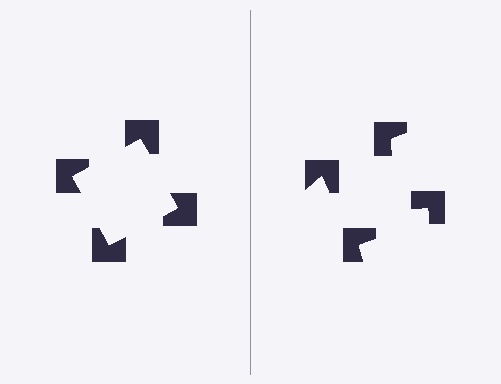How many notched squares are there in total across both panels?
8 — 4 on each side.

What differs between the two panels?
The notched squares are positioned identically on both sides; only the wedge orientations differ. On the left they align to a square; on the right they are misaligned.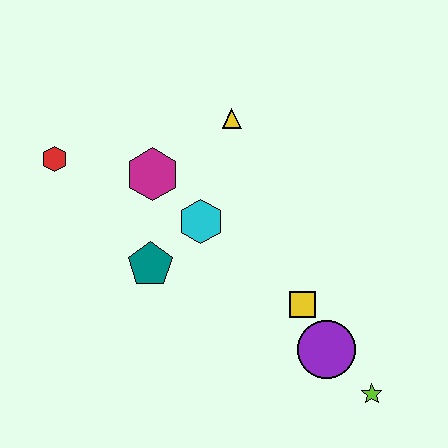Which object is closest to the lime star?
The purple circle is closest to the lime star.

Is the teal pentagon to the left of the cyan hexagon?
Yes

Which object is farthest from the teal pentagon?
The lime star is farthest from the teal pentagon.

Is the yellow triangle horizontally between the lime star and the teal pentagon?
Yes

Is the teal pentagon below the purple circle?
No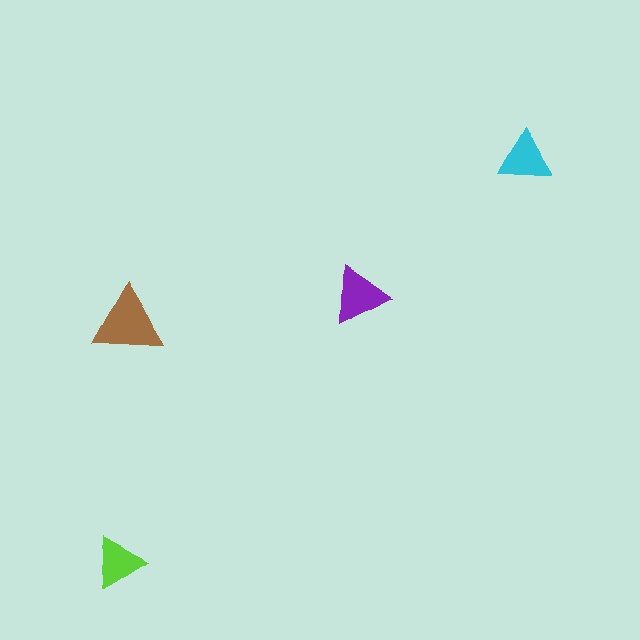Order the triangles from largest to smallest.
the brown one, the purple one, the cyan one, the lime one.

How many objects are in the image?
There are 4 objects in the image.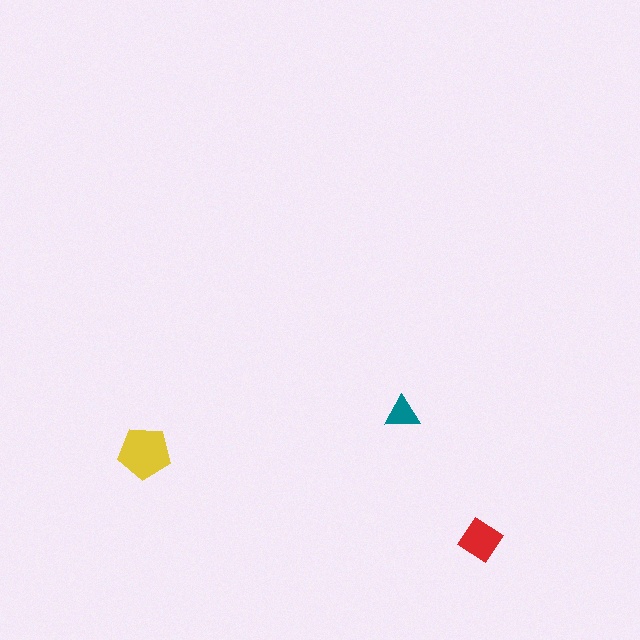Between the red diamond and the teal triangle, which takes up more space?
The red diamond.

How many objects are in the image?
There are 3 objects in the image.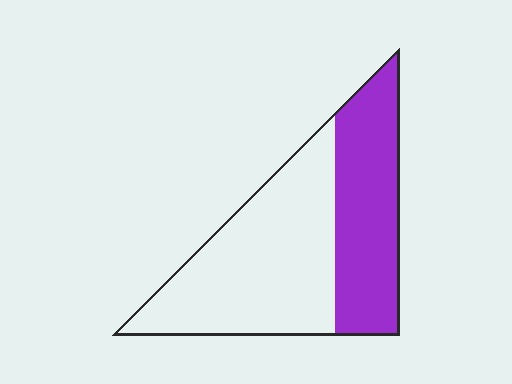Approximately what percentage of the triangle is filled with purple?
Approximately 40%.